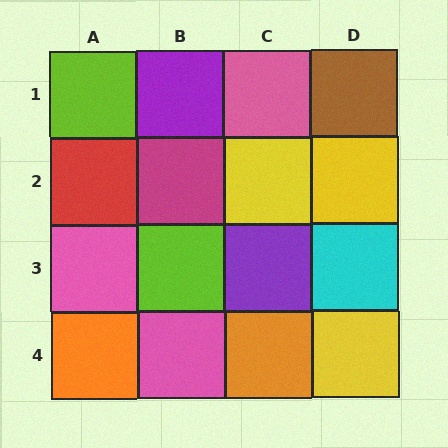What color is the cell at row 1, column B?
Purple.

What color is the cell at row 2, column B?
Magenta.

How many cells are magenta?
1 cell is magenta.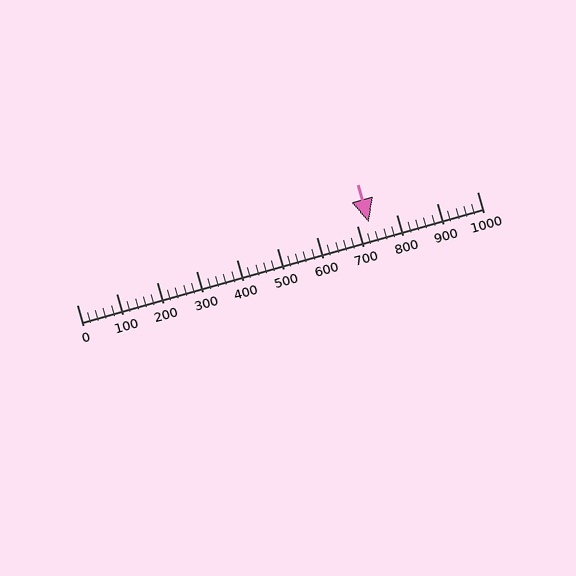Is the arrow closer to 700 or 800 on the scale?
The arrow is closer to 700.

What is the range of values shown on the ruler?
The ruler shows values from 0 to 1000.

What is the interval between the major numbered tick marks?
The major tick marks are spaced 100 units apart.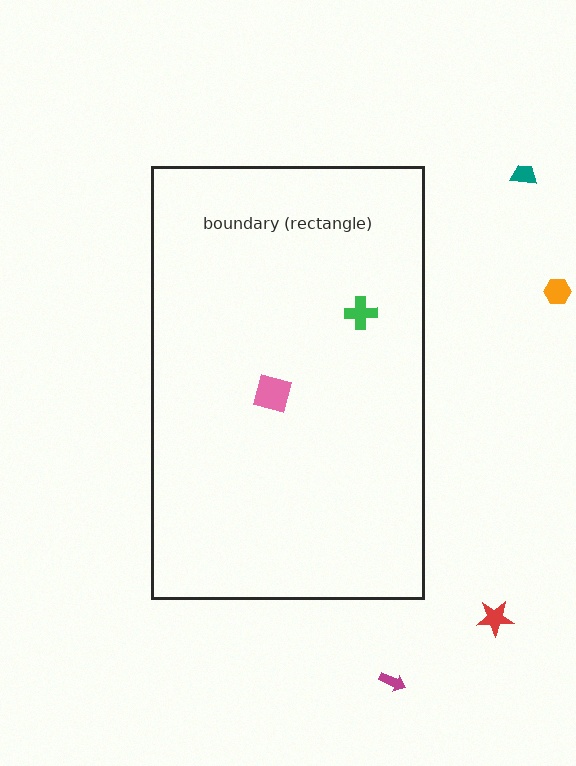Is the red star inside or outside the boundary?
Outside.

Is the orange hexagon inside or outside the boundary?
Outside.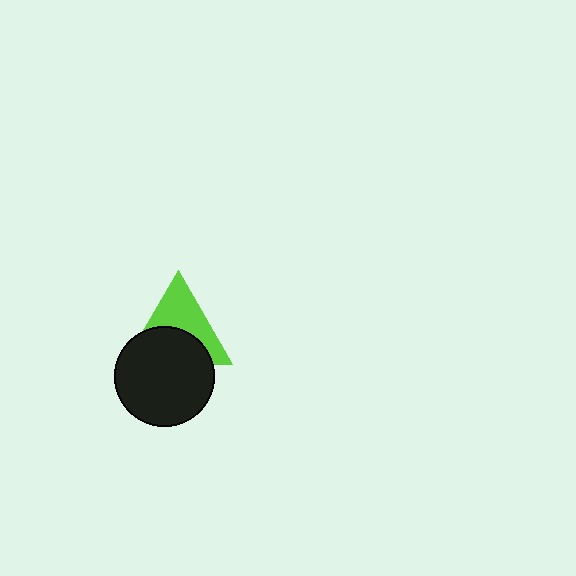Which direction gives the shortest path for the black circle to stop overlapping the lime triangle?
Moving down gives the shortest separation.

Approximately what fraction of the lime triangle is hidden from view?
Roughly 49% of the lime triangle is hidden behind the black circle.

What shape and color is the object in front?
The object in front is a black circle.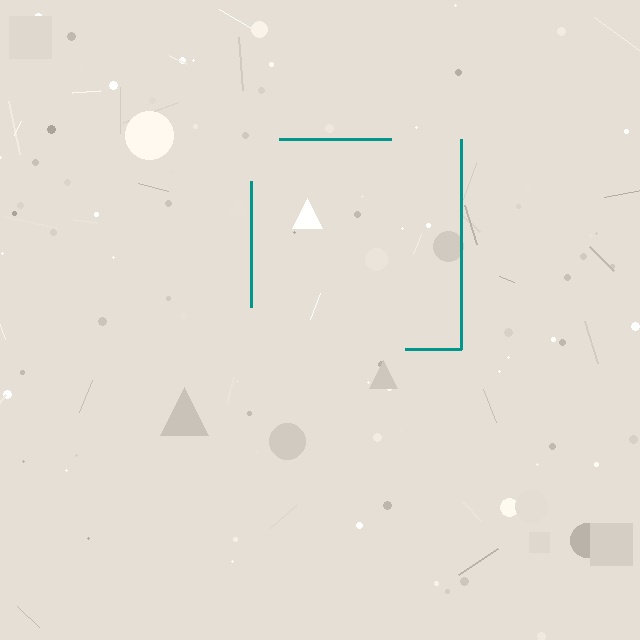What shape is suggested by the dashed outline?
The dashed outline suggests a square.